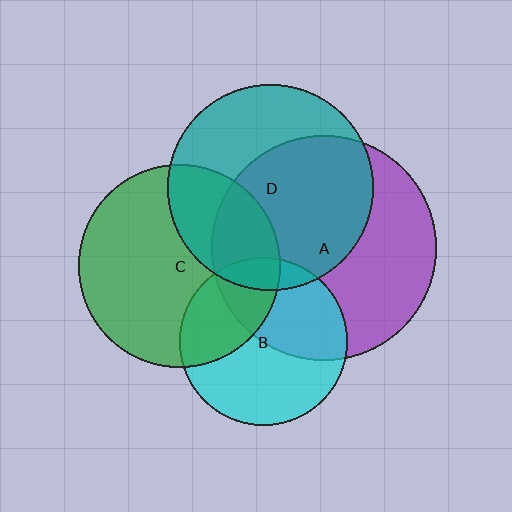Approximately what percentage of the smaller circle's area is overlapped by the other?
Approximately 45%.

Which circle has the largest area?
Circle A (purple).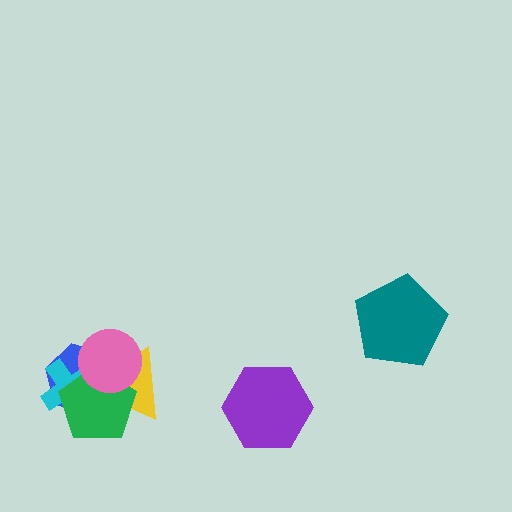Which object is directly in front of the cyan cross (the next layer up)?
The green pentagon is directly in front of the cyan cross.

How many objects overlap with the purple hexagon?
0 objects overlap with the purple hexagon.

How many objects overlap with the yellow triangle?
4 objects overlap with the yellow triangle.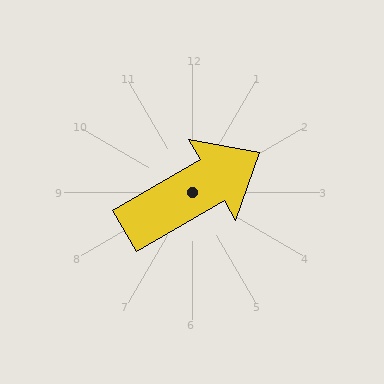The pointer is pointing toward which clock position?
Roughly 2 o'clock.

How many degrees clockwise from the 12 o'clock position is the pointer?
Approximately 60 degrees.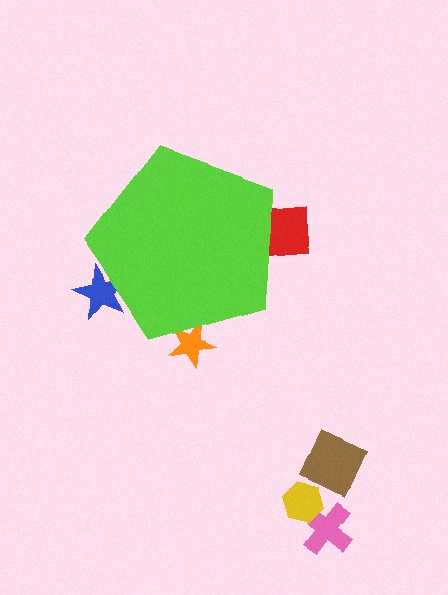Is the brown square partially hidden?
No, the brown square is fully visible.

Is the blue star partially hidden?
Yes, the blue star is partially hidden behind the lime pentagon.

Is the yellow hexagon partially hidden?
No, the yellow hexagon is fully visible.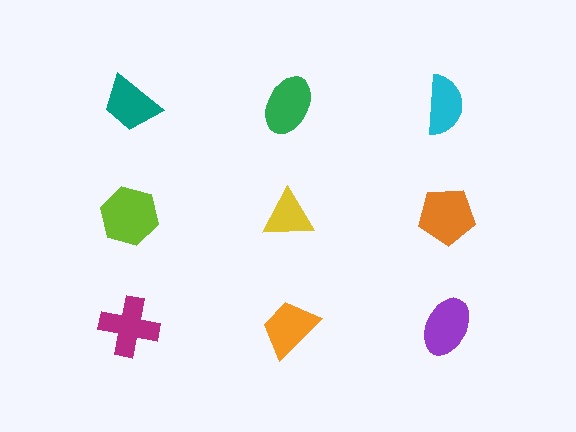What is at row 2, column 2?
A yellow triangle.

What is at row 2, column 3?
An orange pentagon.